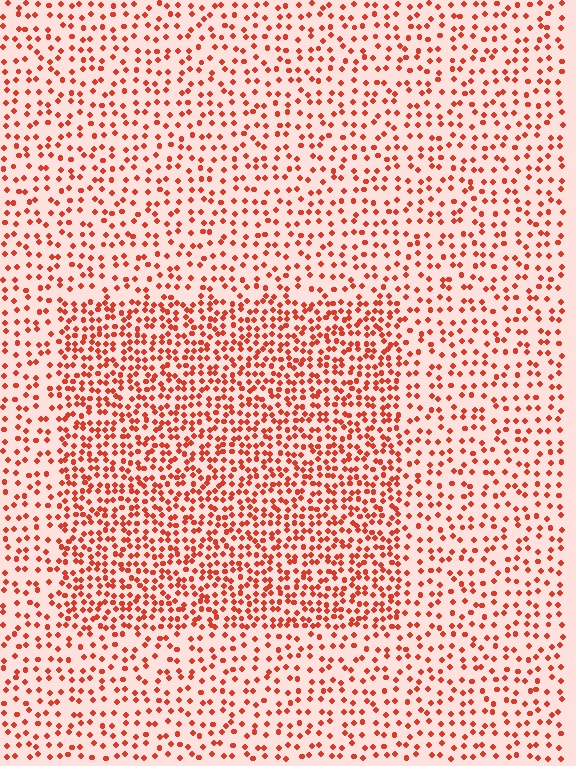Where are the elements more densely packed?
The elements are more densely packed inside the rectangle boundary.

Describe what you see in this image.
The image contains small red elements arranged at two different densities. A rectangle-shaped region is visible where the elements are more densely packed than the surrounding area.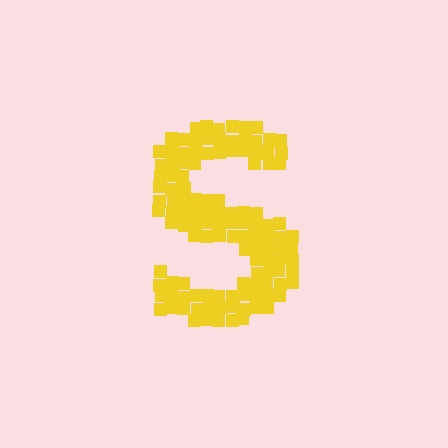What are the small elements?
The small elements are squares.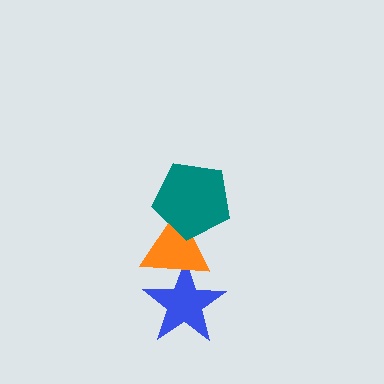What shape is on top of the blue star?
The orange triangle is on top of the blue star.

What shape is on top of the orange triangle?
The teal pentagon is on top of the orange triangle.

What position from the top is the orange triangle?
The orange triangle is 2nd from the top.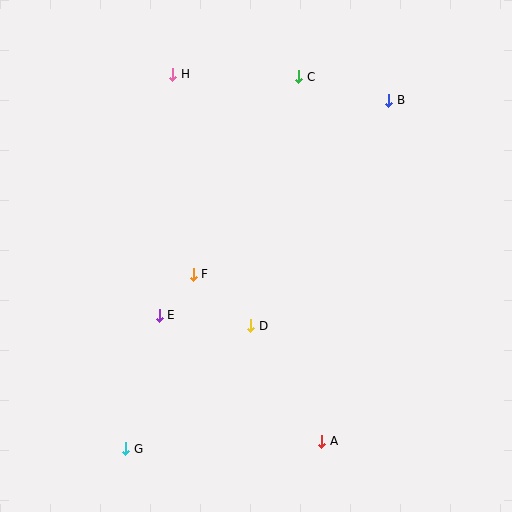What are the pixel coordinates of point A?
Point A is at (322, 441).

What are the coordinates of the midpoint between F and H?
The midpoint between F and H is at (183, 174).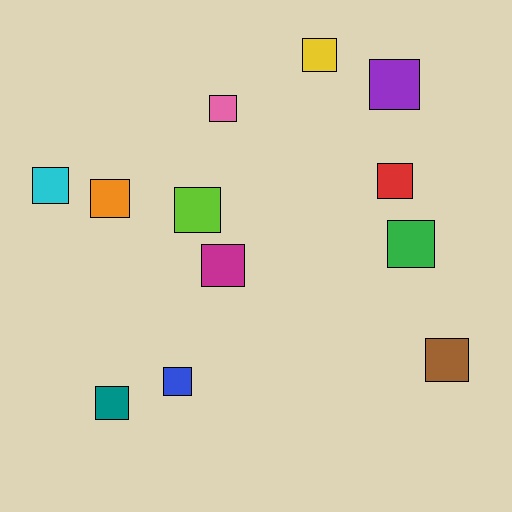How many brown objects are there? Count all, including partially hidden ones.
There is 1 brown object.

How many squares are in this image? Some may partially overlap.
There are 12 squares.